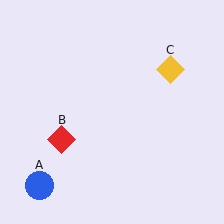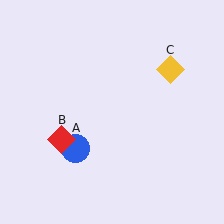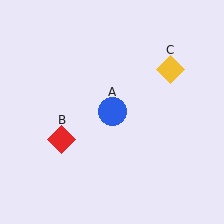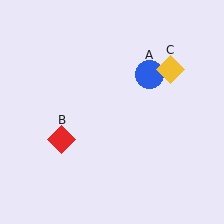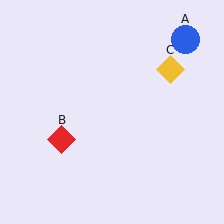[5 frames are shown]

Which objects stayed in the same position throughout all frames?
Red diamond (object B) and yellow diamond (object C) remained stationary.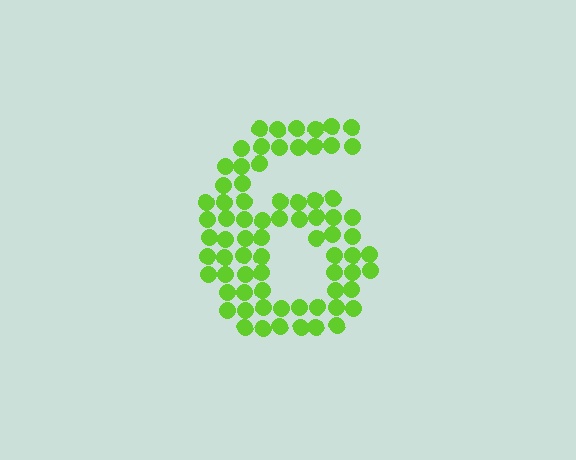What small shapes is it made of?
It is made of small circles.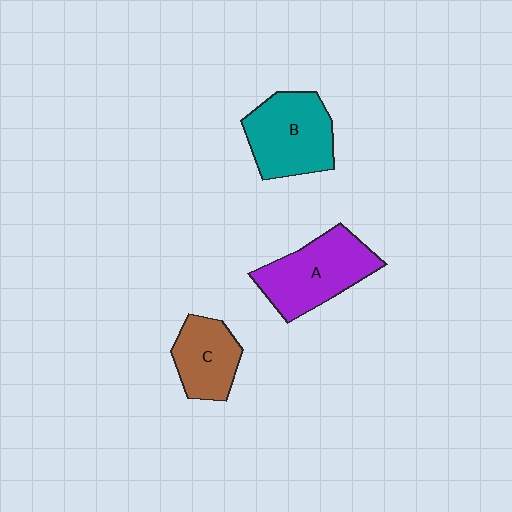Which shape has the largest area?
Shape A (purple).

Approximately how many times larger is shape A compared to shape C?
Approximately 1.5 times.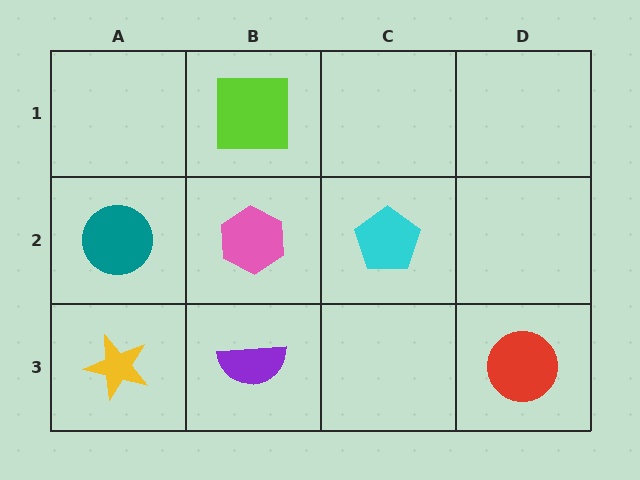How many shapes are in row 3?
3 shapes.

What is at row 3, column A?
A yellow star.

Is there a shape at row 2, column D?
No, that cell is empty.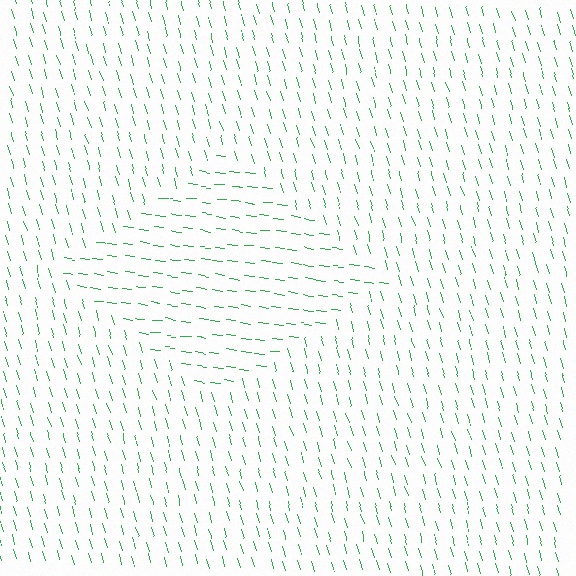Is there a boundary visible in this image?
Yes, there is a texture boundary formed by a change in line orientation.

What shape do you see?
I see a diamond.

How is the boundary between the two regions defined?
The boundary is defined purely by a change in line orientation (approximately 67 degrees difference). All lines are the same color and thickness.